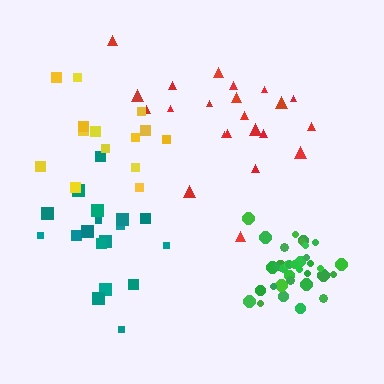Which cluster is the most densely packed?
Green.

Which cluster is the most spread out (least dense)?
Yellow.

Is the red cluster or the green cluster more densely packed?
Green.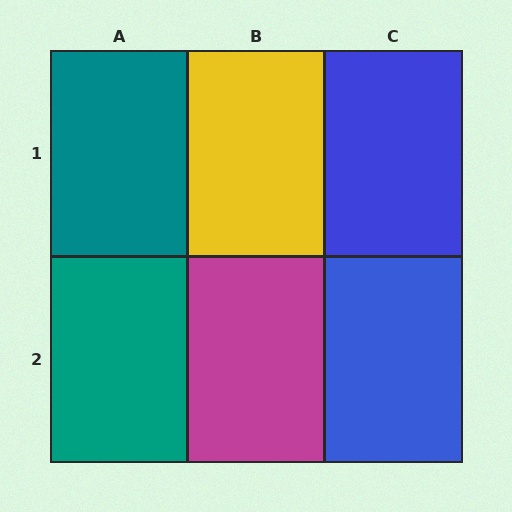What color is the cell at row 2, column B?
Magenta.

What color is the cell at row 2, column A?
Teal.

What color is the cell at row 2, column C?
Blue.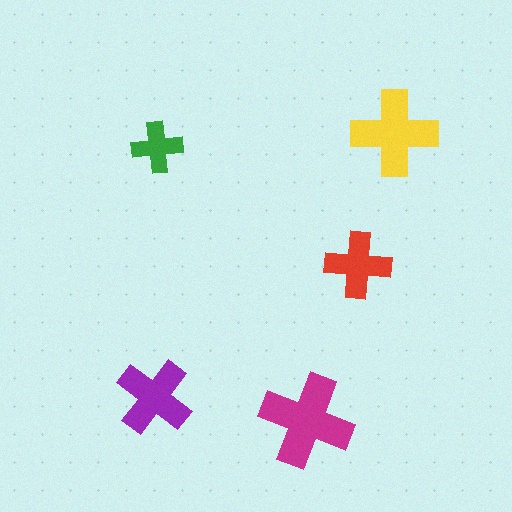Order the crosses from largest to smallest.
the magenta one, the yellow one, the purple one, the red one, the green one.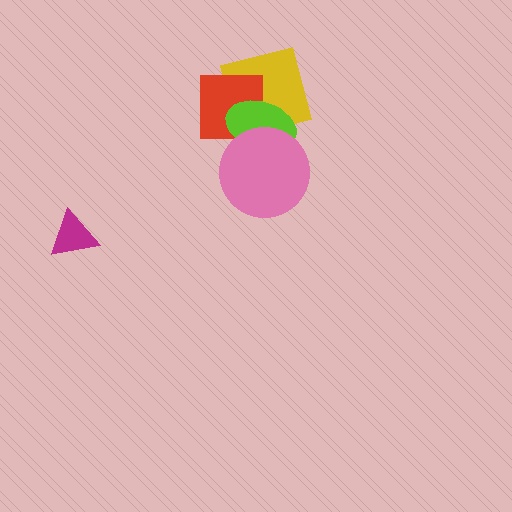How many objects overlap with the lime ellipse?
3 objects overlap with the lime ellipse.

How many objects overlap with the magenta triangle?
0 objects overlap with the magenta triangle.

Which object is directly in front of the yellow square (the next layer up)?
The red square is directly in front of the yellow square.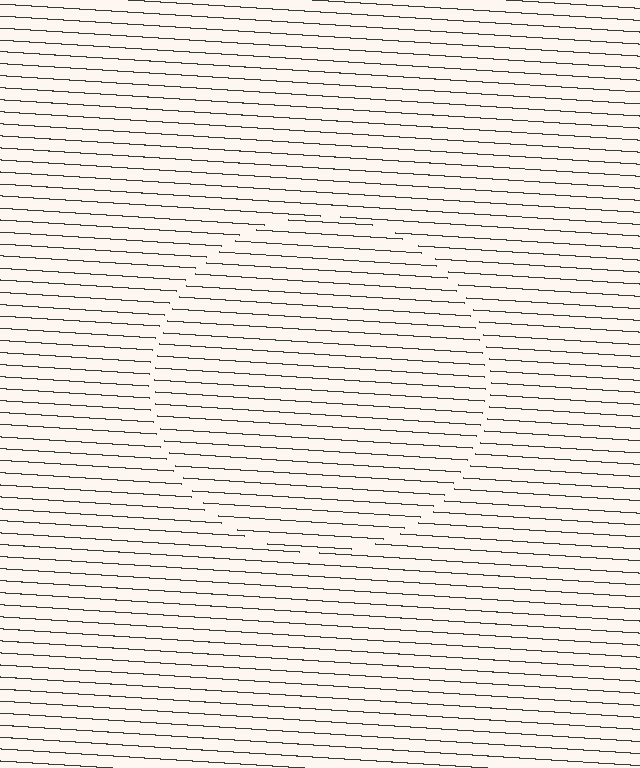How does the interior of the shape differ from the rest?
The interior of the shape contains the same grating, shifted by half a period — the contour is defined by the phase discontinuity where line-ends from the inner and outer gratings abut.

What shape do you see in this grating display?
An illusory circle. The interior of the shape contains the same grating, shifted by half a period — the contour is defined by the phase discontinuity where line-ends from the inner and outer gratings abut.